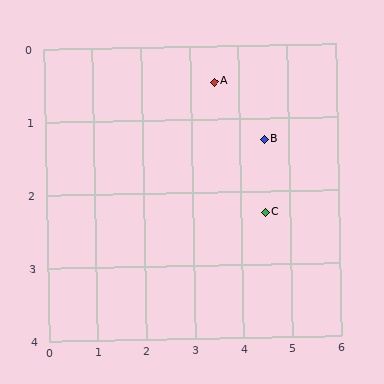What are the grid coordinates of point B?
Point B is at approximately (4.5, 1.3).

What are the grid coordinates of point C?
Point C is at approximately (4.5, 2.3).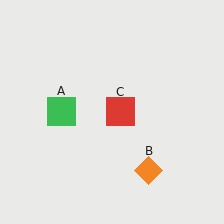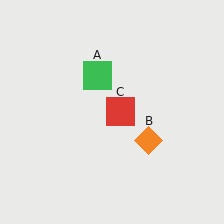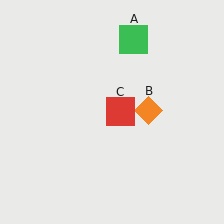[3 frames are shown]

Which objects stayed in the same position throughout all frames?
Red square (object C) remained stationary.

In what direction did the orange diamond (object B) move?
The orange diamond (object B) moved up.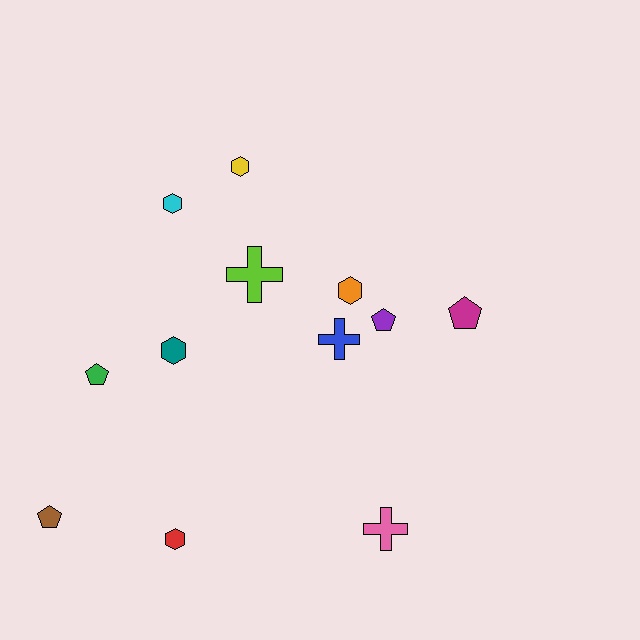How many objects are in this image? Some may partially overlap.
There are 12 objects.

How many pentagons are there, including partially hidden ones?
There are 4 pentagons.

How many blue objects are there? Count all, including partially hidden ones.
There is 1 blue object.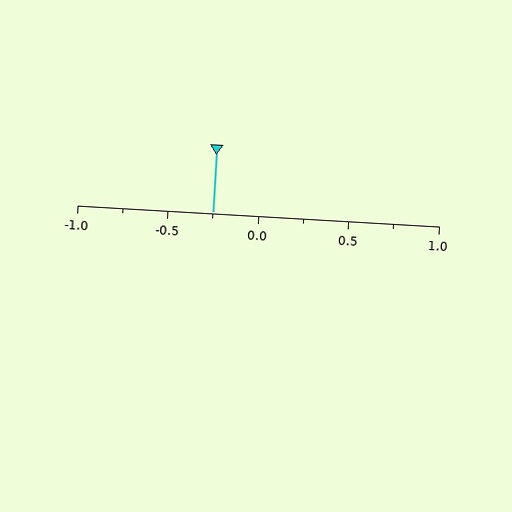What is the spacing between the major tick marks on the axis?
The major ticks are spaced 0.5 apart.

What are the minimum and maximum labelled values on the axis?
The axis runs from -1.0 to 1.0.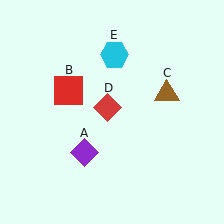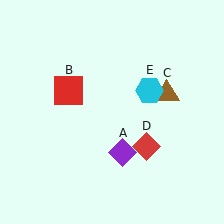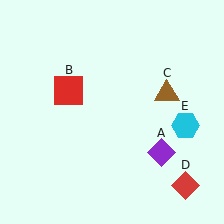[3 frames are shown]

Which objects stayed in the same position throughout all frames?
Red square (object B) and brown triangle (object C) remained stationary.